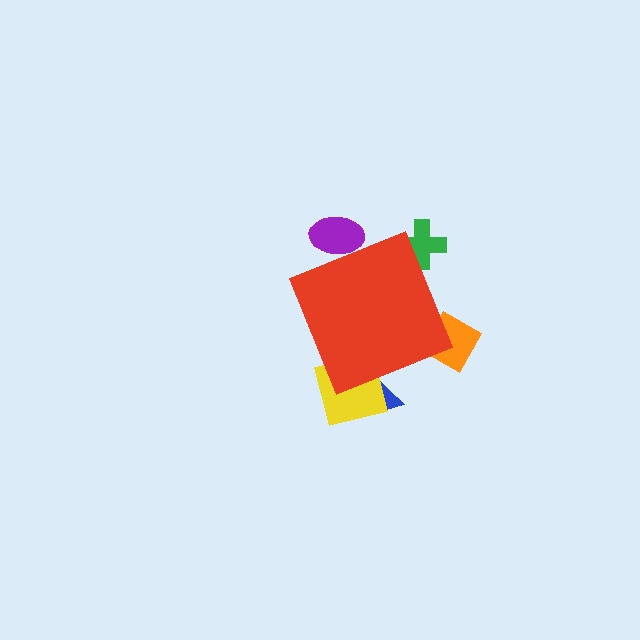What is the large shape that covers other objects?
A red diamond.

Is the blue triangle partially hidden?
Yes, the blue triangle is partially hidden behind the red diamond.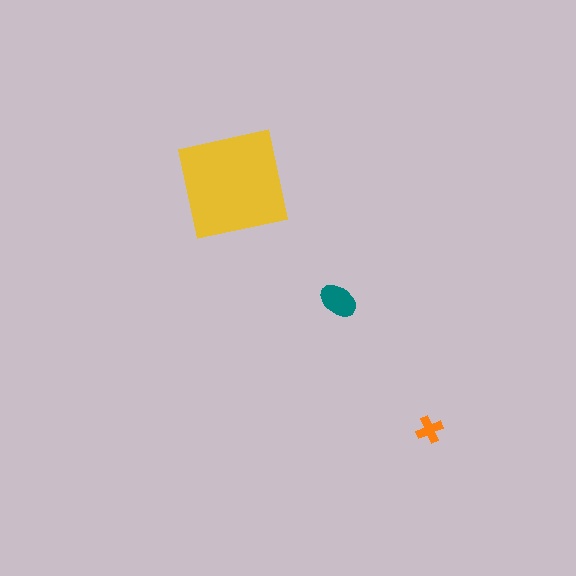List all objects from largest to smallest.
The yellow square, the teal ellipse, the orange cross.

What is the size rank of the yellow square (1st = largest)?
1st.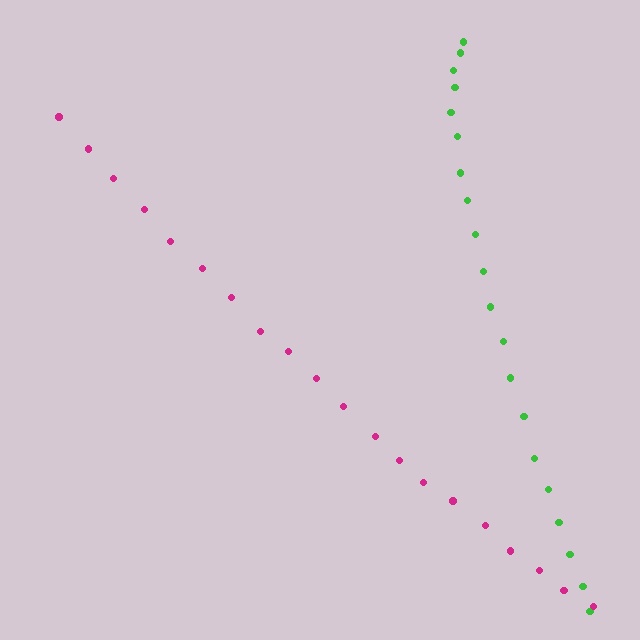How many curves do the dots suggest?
There are 2 distinct paths.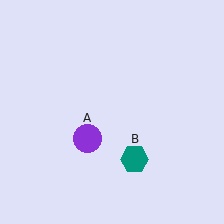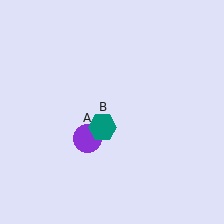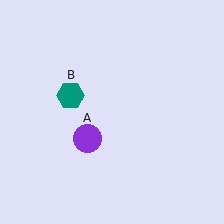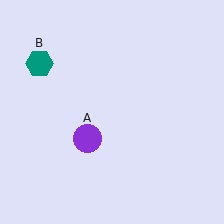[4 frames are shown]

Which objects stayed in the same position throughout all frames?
Purple circle (object A) remained stationary.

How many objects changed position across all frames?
1 object changed position: teal hexagon (object B).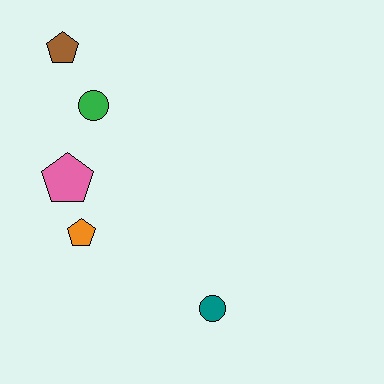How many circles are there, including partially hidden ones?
There are 2 circles.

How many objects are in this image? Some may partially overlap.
There are 5 objects.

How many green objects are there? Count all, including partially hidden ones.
There is 1 green object.